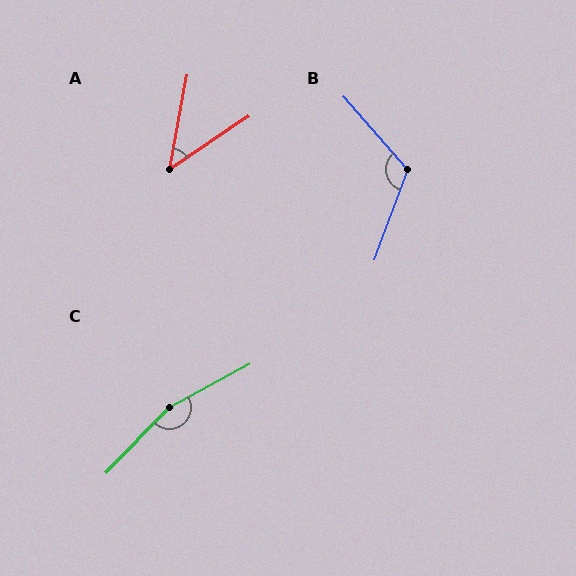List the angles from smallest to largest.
A (46°), B (118°), C (162°).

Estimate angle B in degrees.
Approximately 118 degrees.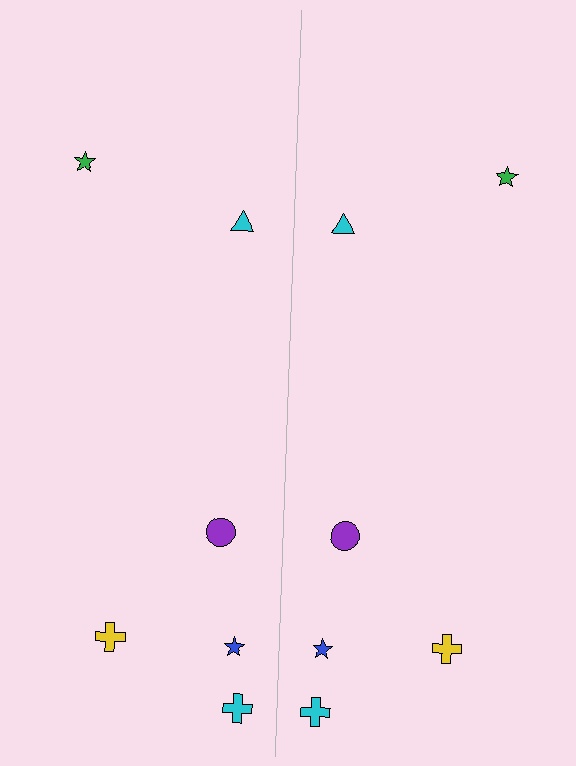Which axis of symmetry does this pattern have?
The pattern has a vertical axis of symmetry running through the center of the image.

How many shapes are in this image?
There are 12 shapes in this image.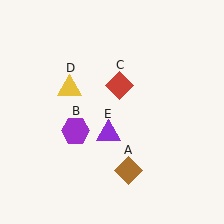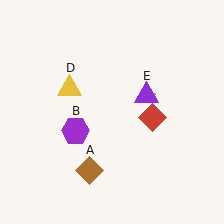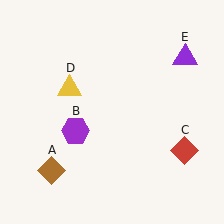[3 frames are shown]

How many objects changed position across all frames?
3 objects changed position: brown diamond (object A), red diamond (object C), purple triangle (object E).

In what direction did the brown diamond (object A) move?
The brown diamond (object A) moved left.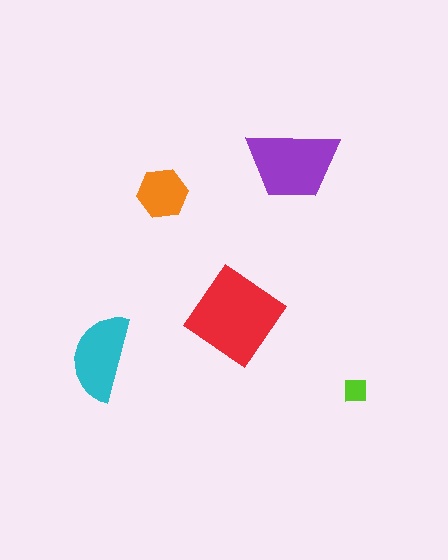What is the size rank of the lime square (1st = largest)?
5th.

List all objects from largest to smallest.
The red diamond, the purple trapezoid, the cyan semicircle, the orange hexagon, the lime square.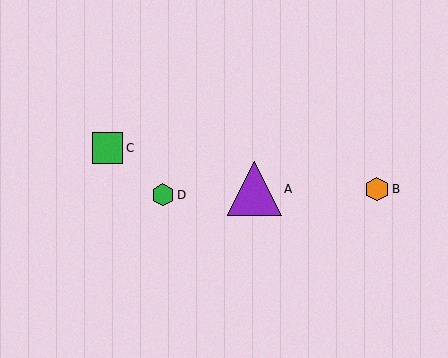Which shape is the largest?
The purple triangle (labeled A) is the largest.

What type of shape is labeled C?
Shape C is a green square.